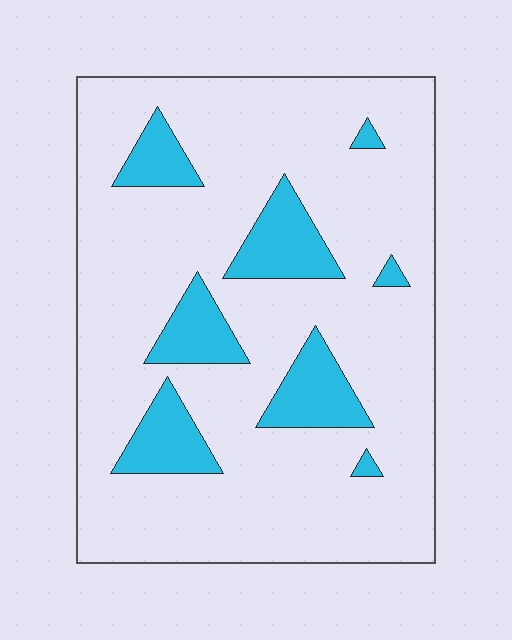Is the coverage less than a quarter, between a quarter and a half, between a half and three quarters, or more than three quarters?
Less than a quarter.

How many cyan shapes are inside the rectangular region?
8.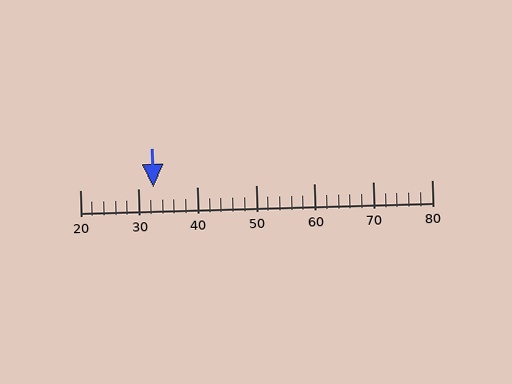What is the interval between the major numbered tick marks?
The major tick marks are spaced 10 units apart.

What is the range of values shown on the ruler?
The ruler shows values from 20 to 80.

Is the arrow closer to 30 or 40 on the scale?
The arrow is closer to 30.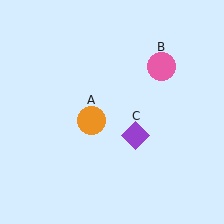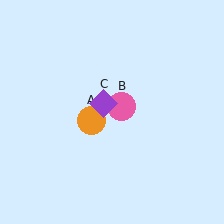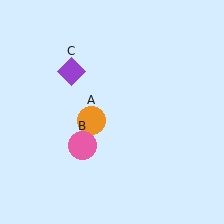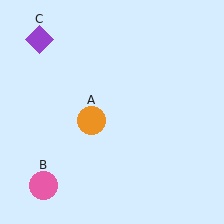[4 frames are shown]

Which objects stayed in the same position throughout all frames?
Orange circle (object A) remained stationary.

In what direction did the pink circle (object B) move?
The pink circle (object B) moved down and to the left.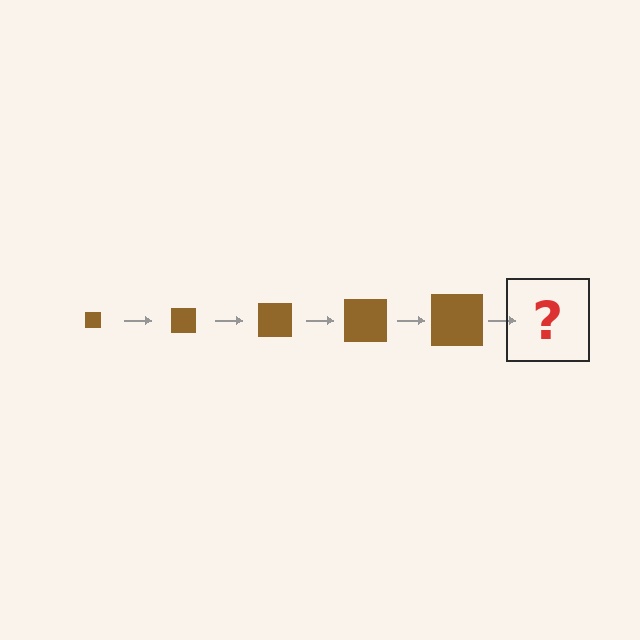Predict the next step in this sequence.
The next step is a brown square, larger than the previous one.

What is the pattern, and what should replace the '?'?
The pattern is that the square gets progressively larger each step. The '?' should be a brown square, larger than the previous one.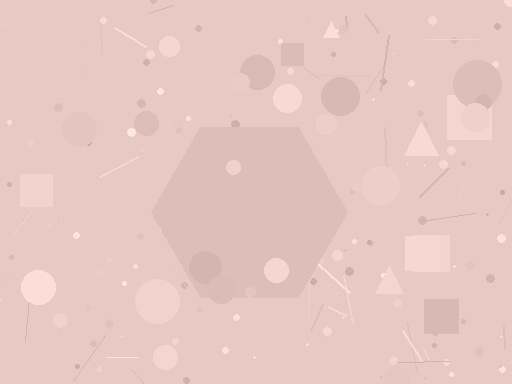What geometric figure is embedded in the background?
A hexagon is embedded in the background.